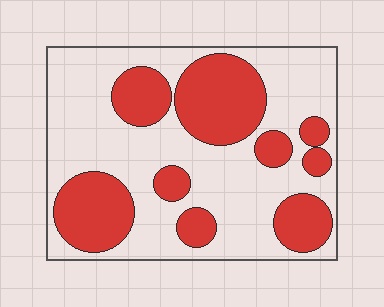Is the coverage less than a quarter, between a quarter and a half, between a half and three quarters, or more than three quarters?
Between a quarter and a half.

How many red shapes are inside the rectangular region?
9.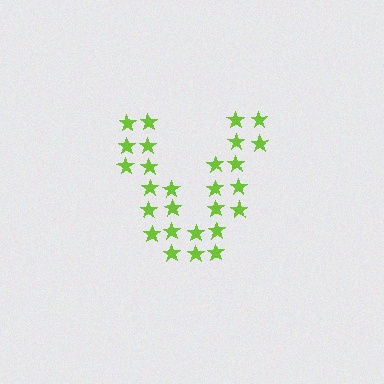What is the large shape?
The large shape is the letter V.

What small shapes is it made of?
It is made of small stars.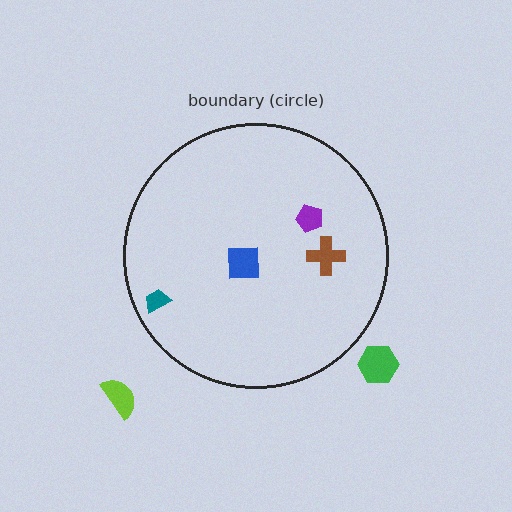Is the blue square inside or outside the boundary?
Inside.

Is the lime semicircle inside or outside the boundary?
Outside.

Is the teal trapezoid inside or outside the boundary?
Inside.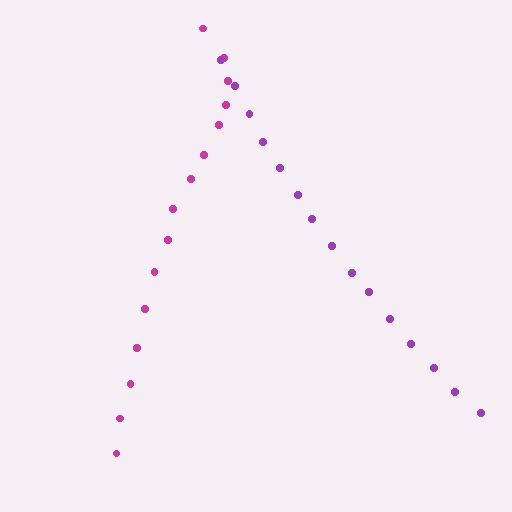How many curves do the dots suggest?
There are 2 distinct paths.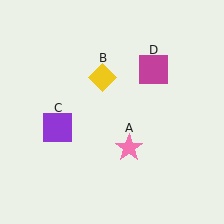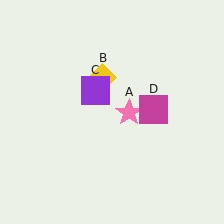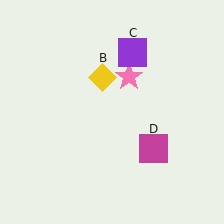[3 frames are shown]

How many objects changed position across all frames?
3 objects changed position: pink star (object A), purple square (object C), magenta square (object D).